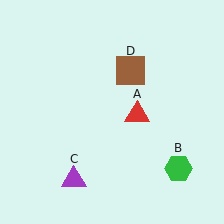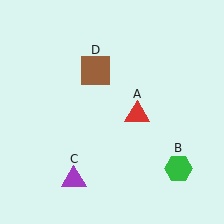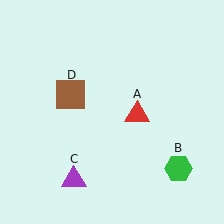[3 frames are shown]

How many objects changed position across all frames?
1 object changed position: brown square (object D).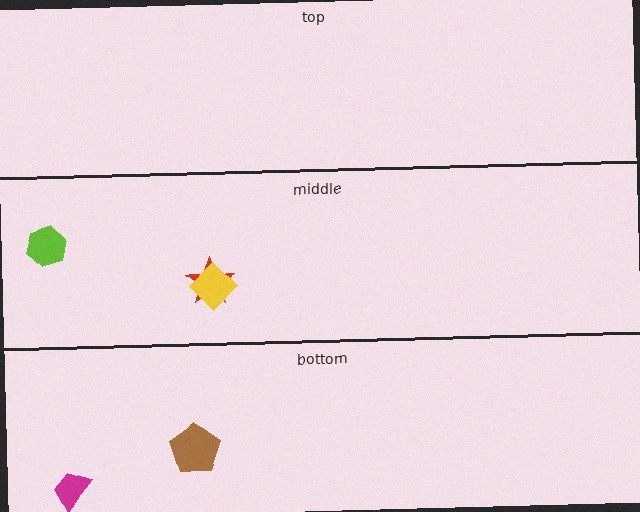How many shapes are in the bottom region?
2.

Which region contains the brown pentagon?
The bottom region.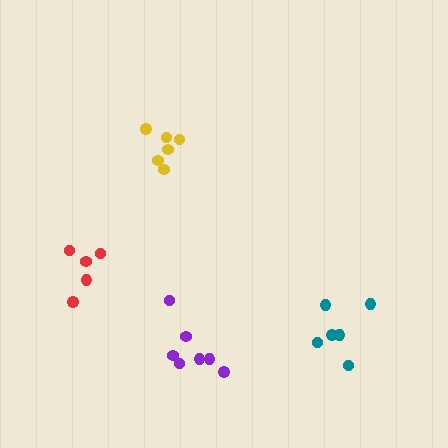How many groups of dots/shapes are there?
There are 4 groups.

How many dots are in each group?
Group 1: 7 dots, Group 2: 5 dots, Group 3: 6 dots, Group 4: 6 dots (24 total).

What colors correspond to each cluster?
The clusters are colored: purple, red, teal, yellow.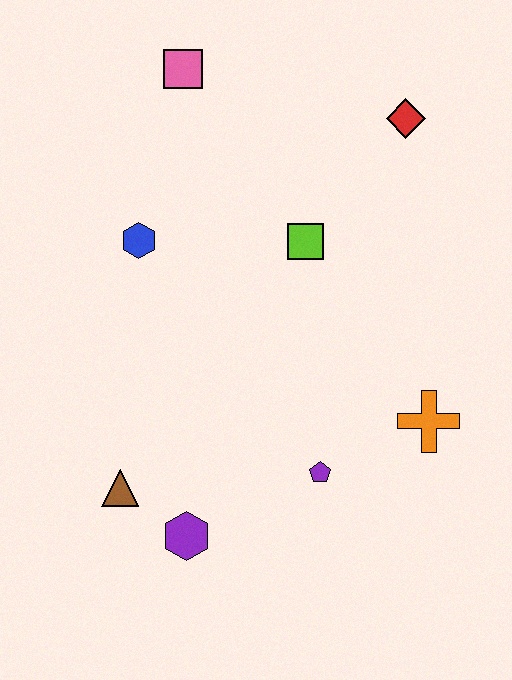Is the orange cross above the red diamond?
No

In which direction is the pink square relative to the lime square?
The pink square is above the lime square.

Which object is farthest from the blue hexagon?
The orange cross is farthest from the blue hexagon.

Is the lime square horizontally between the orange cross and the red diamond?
No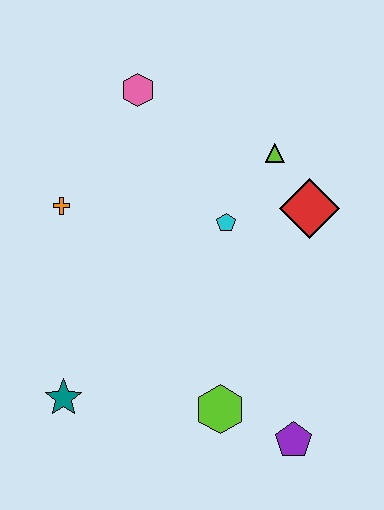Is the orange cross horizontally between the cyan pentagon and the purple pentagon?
No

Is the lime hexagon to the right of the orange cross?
Yes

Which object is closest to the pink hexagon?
The orange cross is closest to the pink hexagon.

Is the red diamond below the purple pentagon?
No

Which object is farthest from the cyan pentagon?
The teal star is farthest from the cyan pentagon.